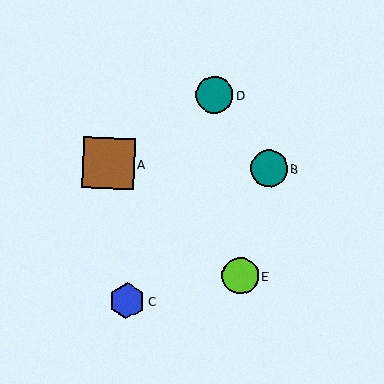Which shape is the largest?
The brown square (labeled A) is the largest.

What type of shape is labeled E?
Shape E is a lime circle.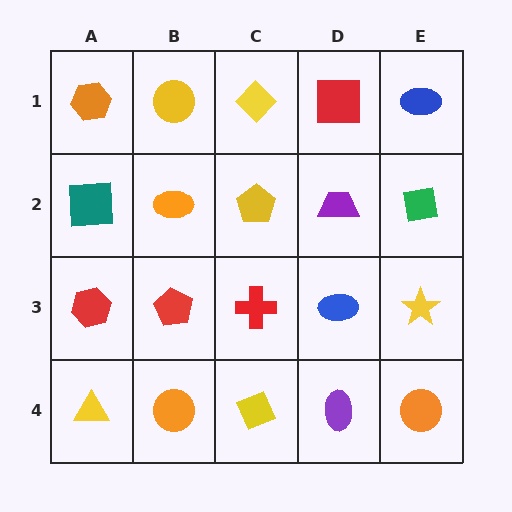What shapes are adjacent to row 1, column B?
An orange ellipse (row 2, column B), an orange hexagon (row 1, column A), a yellow diamond (row 1, column C).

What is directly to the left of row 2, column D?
A yellow pentagon.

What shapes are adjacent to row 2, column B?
A yellow circle (row 1, column B), a red pentagon (row 3, column B), a teal square (row 2, column A), a yellow pentagon (row 2, column C).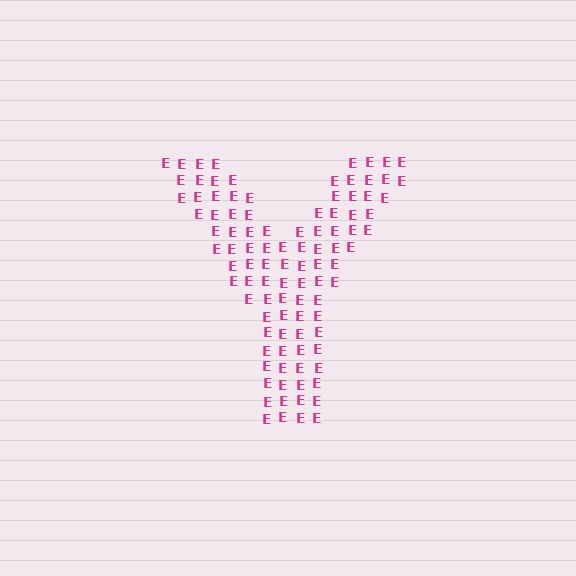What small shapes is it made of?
It is made of small letter E's.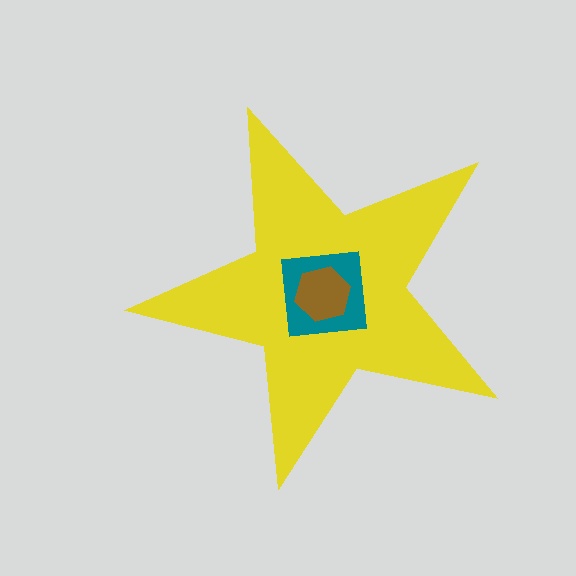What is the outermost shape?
The yellow star.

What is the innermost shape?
The brown hexagon.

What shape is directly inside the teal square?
The brown hexagon.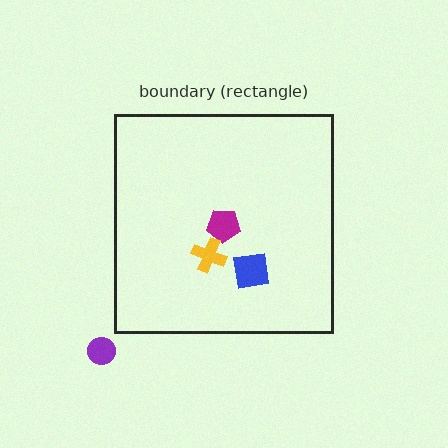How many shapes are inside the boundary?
3 inside, 1 outside.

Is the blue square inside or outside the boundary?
Inside.